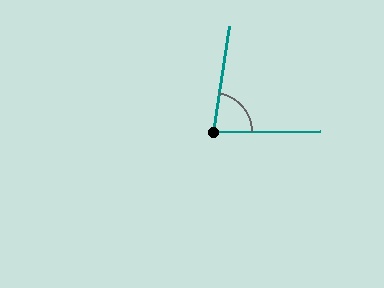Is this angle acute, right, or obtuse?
It is acute.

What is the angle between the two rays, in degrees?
Approximately 81 degrees.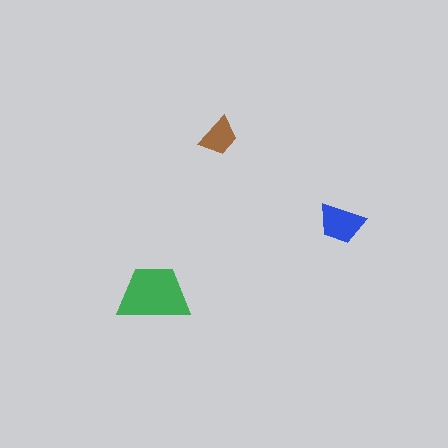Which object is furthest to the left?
The green trapezoid is leftmost.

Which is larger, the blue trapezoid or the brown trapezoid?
The blue one.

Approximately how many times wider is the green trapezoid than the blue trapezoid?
About 1.5 times wider.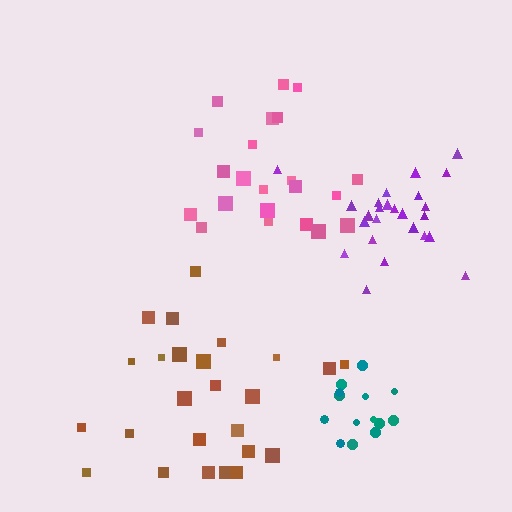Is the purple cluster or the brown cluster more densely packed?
Purple.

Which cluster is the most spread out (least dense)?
Brown.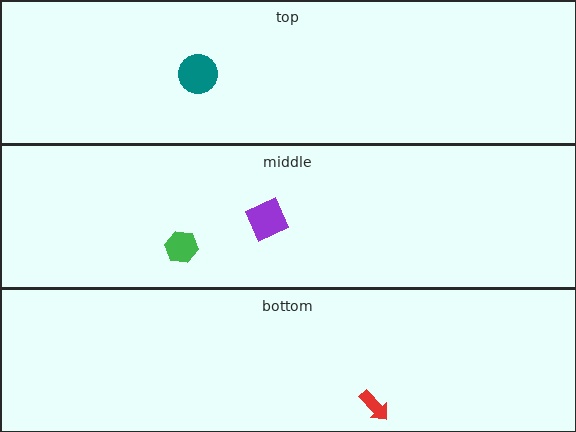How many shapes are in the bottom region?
1.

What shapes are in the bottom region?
The red arrow.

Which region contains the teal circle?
The top region.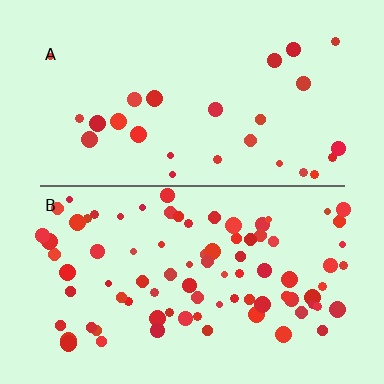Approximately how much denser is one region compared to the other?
Approximately 3.1× — region B over region A.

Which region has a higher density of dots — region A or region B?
B (the bottom).